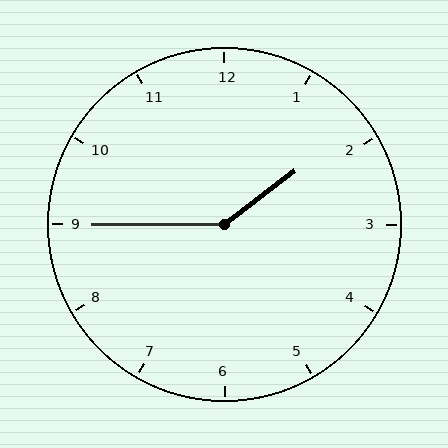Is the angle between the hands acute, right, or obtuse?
It is obtuse.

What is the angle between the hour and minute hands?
Approximately 142 degrees.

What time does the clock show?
1:45.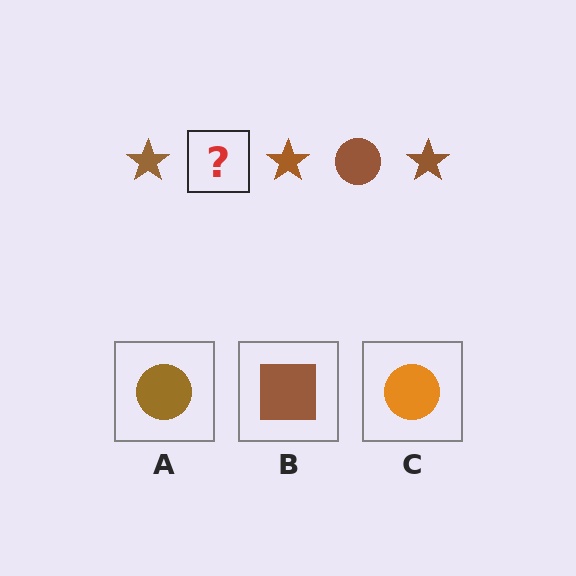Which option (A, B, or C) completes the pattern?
A.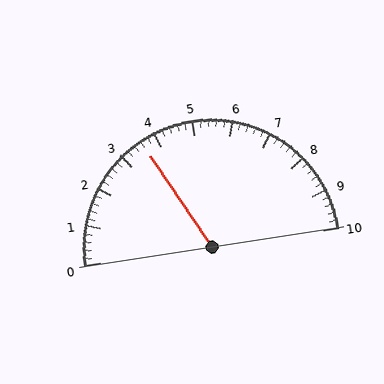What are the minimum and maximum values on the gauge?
The gauge ranges from 0 to 10.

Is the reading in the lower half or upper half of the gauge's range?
The reading is in the lower half of the range (0 to 10).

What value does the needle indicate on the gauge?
The needle indicates approximately 3.6.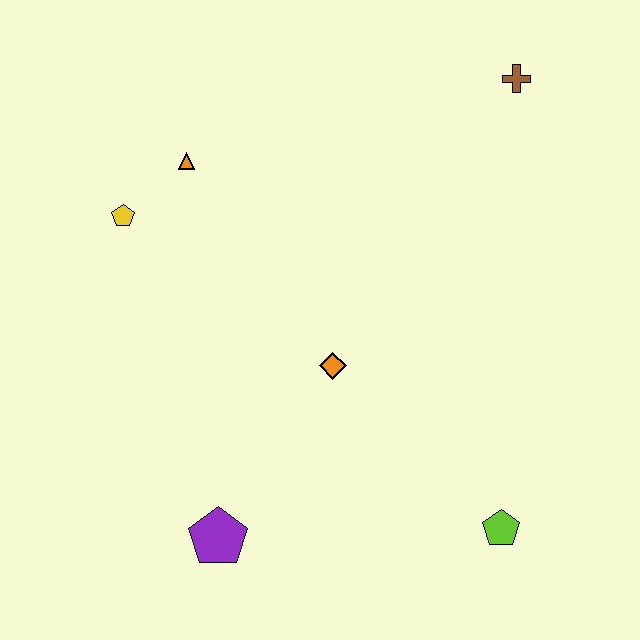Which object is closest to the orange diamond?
The purple pentagon is closest to the orange diamond.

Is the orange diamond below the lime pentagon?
No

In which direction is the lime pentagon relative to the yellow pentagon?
The lime pentagon is to the right of the yellow pentagon.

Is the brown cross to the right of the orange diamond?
Yes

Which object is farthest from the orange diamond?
The brown cross is farthest from the orange diamond.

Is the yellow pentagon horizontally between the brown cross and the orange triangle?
No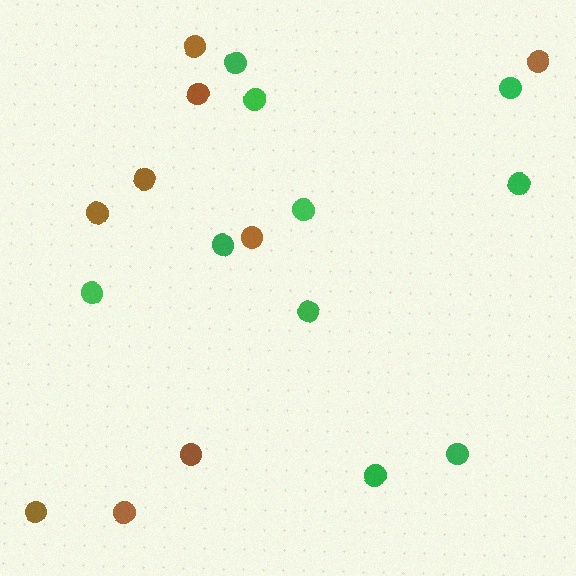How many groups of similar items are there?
There are 2 groups: one group of green circles (10) and one group of brown circles (9).